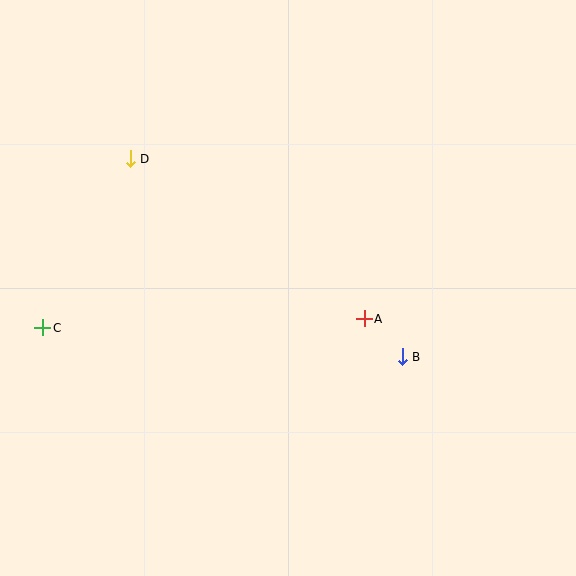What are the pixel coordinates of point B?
Point B is at (402, 357).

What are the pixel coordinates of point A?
Point A is at (364, 319).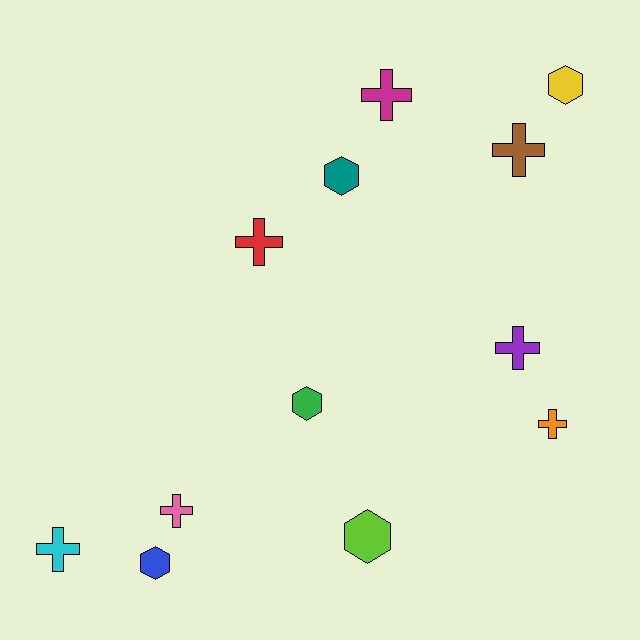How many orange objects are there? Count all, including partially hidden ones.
There is 1 orange object.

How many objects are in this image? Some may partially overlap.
There are 12 objects.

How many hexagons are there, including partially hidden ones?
There are 5 hexagons.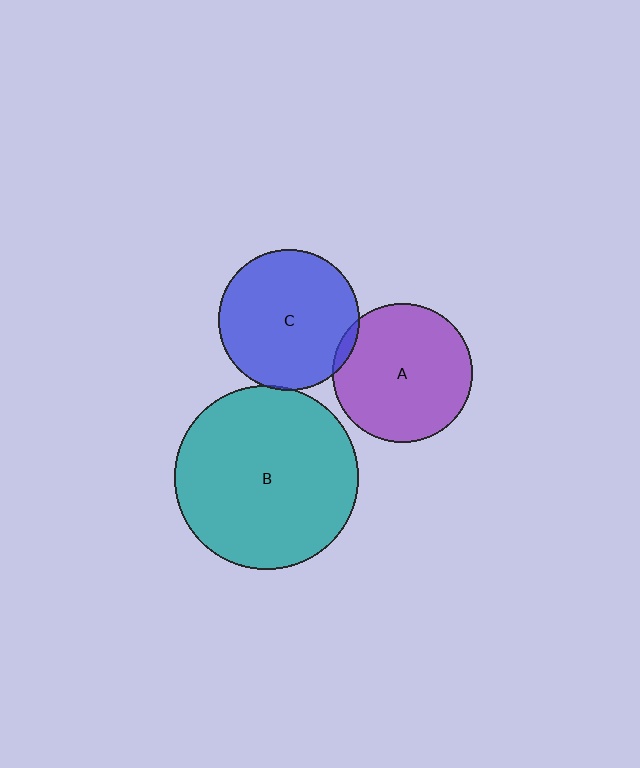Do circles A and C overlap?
Yes.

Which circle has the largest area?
Circle B (teal).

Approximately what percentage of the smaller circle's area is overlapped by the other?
Approximately 5%.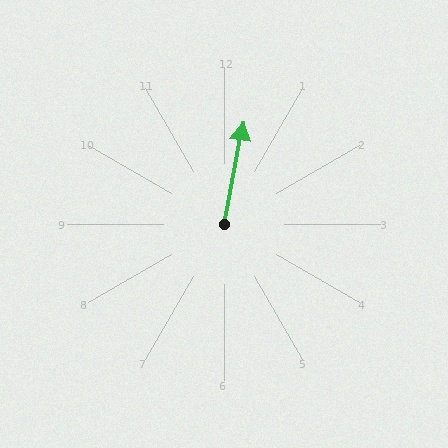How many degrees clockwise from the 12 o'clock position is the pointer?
Approximately 11 degrees.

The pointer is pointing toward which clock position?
Roughly 12 o'clock.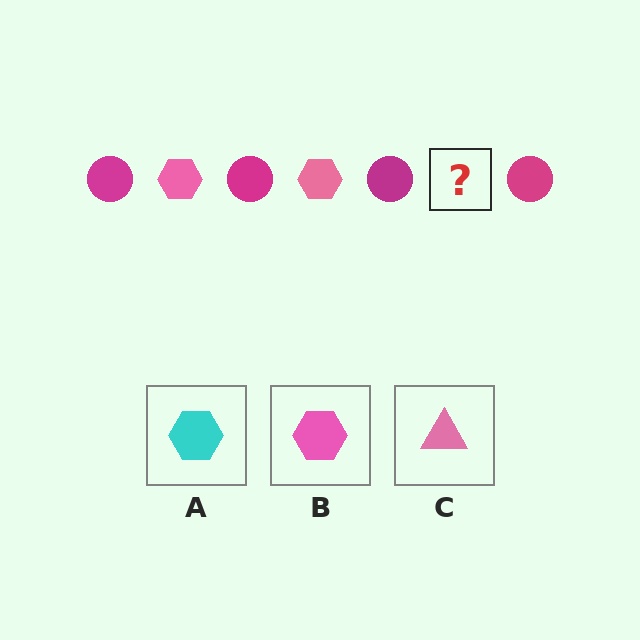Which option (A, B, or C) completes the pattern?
B.